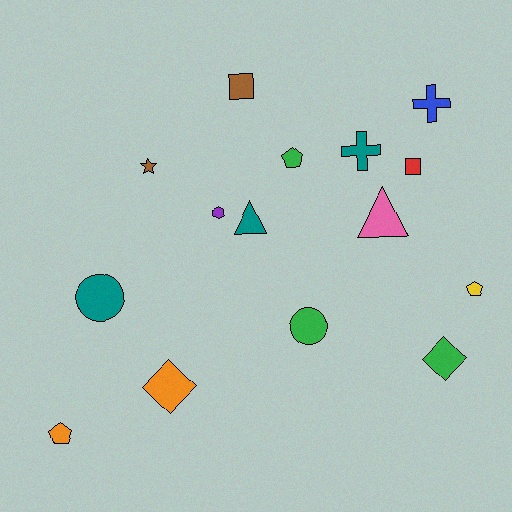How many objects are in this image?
There are 15 objects.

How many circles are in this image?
There are 2 circles.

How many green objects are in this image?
There are 3 green objects.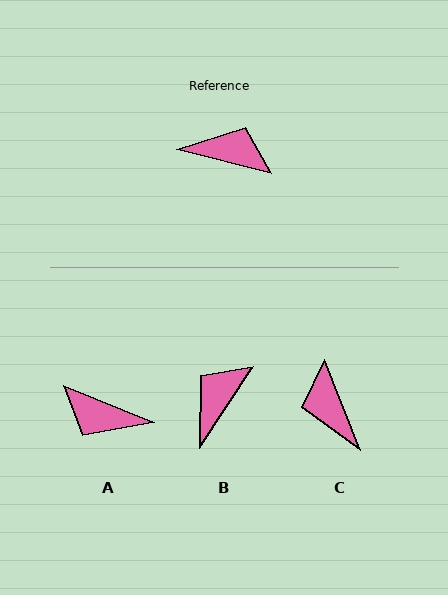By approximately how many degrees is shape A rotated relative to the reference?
Approximately 172 degrees counter-clockwise.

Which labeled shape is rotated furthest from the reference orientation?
A, about 172 degrees away.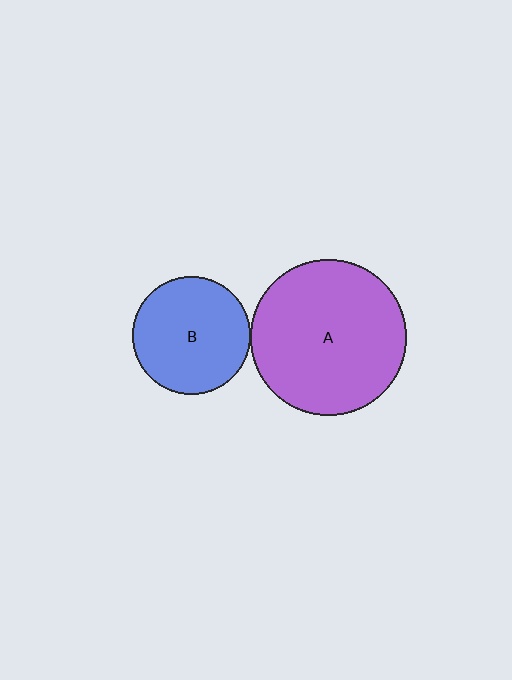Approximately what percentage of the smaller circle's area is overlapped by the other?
Approximately 5%.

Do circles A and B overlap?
Yes.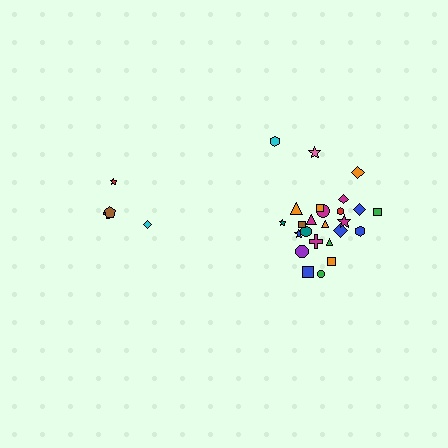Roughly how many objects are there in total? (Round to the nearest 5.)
Roughly 30 objects in total.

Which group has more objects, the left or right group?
The right group.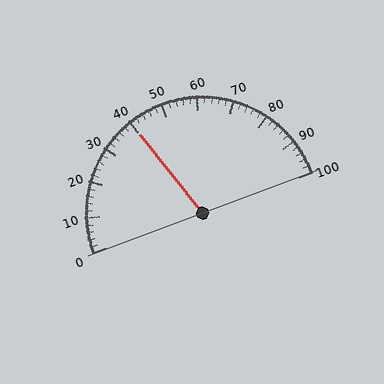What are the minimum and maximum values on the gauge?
The gauge ranges from 0 to 100.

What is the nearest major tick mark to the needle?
The nearest major tick mark is 40.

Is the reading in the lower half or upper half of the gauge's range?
The reading is in the lower half of the range (0 to 100).